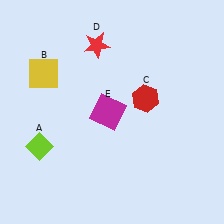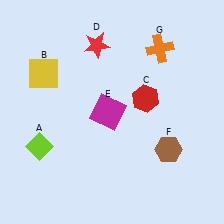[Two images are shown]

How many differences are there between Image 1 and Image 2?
There are 2 differences between the two images.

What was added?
A brown hexagon (F), an orange cross (G) were added in Image 2.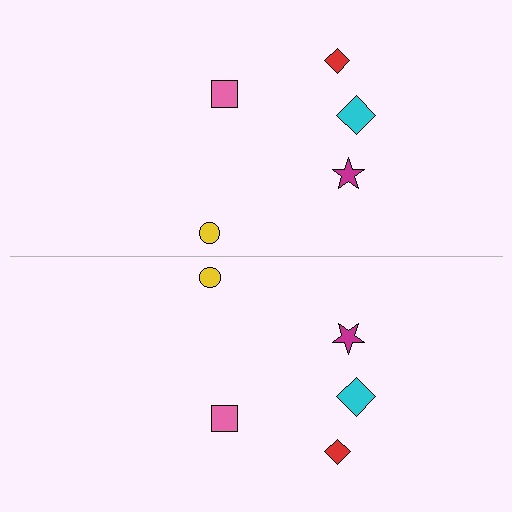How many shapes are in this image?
There are 10 shapes in this image.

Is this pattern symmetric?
Yes, this pattern has bilateral (reflection) symmetry.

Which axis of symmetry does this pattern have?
The pattern has a horizontal axis of symmetry running through the center of the image.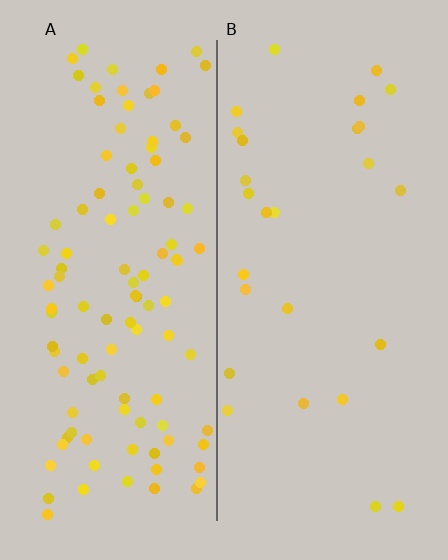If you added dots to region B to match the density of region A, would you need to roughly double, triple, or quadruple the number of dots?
Approximately quadruple.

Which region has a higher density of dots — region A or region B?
A (the left).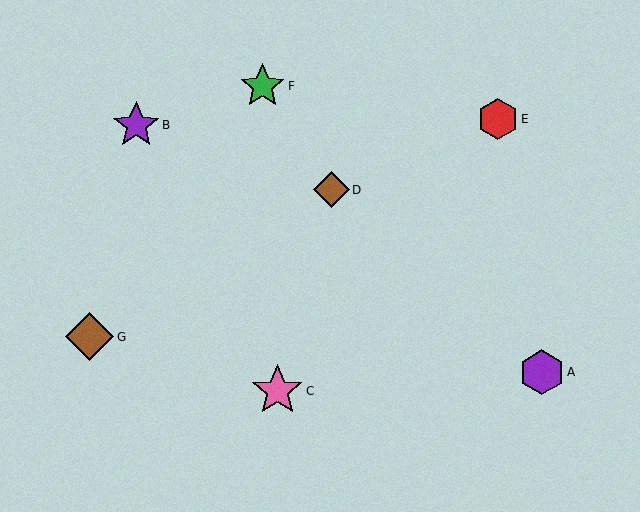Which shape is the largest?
The pink star (labeled C) is the largest.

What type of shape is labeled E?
Shape E is a red hexagon.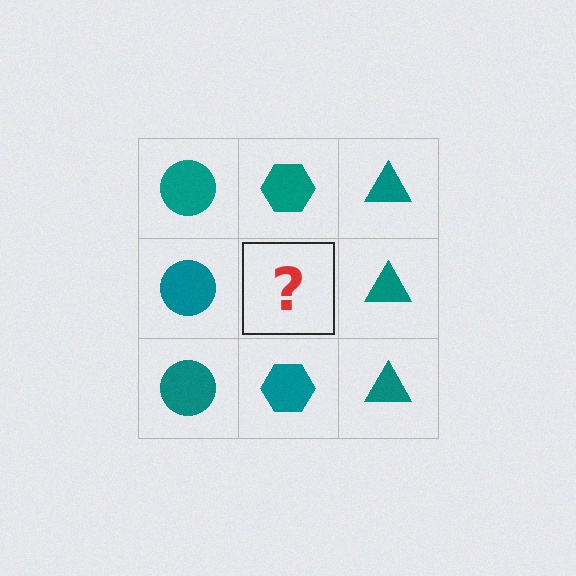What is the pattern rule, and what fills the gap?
The rule is that each column has a consistent shape. The gap should be filled with a teal hexagon.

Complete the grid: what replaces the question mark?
The question mark should be replaced with a teal hexagon.